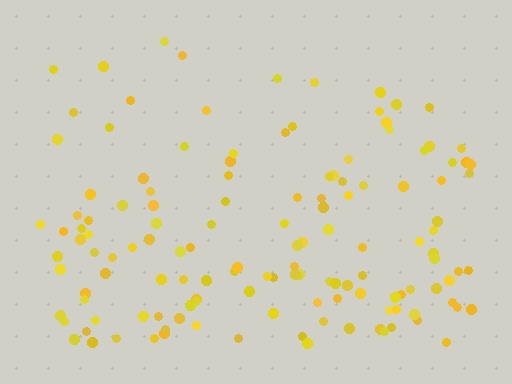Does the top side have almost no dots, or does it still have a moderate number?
Still a moderate number, just noticeably fewer than the bottom.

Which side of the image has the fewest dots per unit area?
The top.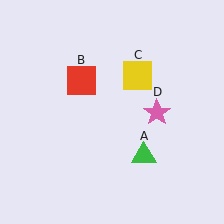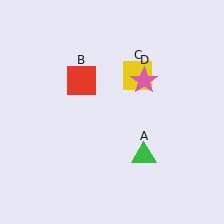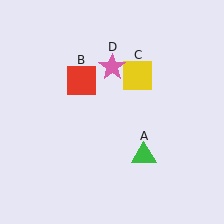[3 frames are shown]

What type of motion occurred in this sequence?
The pink star (object D) rotated counterclockwise around the center of the scene.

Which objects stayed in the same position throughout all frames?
Green triangle (object A) and red square (object B) and yellow square (object C) remained stationary.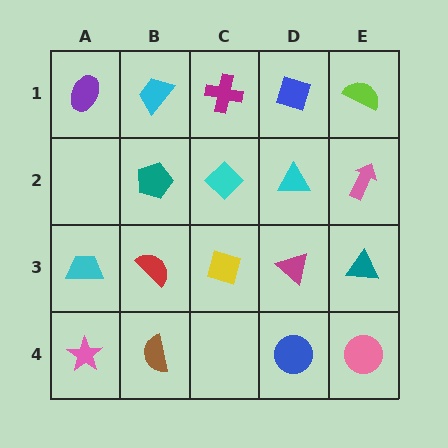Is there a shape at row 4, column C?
No, that cell is empty.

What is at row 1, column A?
A purple ellipse.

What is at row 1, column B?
A cyan trapezoid.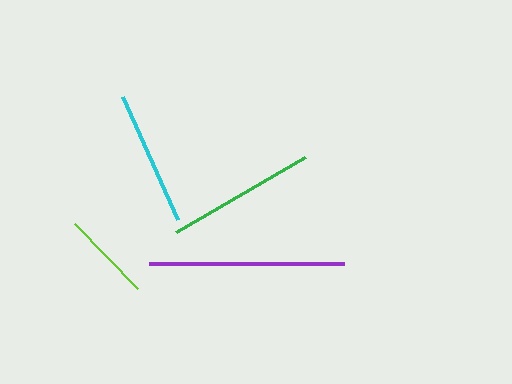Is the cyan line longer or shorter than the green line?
The green line is longer than the cyan line.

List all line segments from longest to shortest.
From longest to shortest: purple, green, cyan, lime.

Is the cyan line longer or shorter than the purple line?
The purple line is longer than the cyan line.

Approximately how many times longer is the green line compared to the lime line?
The green line is approximately 1.7 times the length of the lime line.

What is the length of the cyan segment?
The cyan segment is approximately 135 pixels long.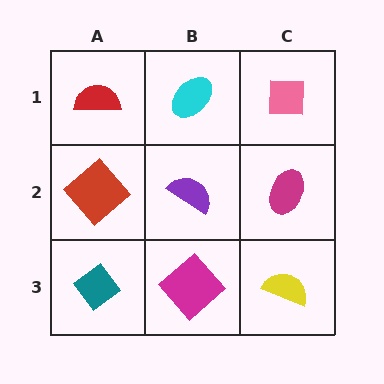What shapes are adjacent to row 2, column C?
A pink square (row 1, column C), a yellow semicircle (row 3, column C), a purple semicircle (row 2, column B).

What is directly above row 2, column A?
A red semicircle.